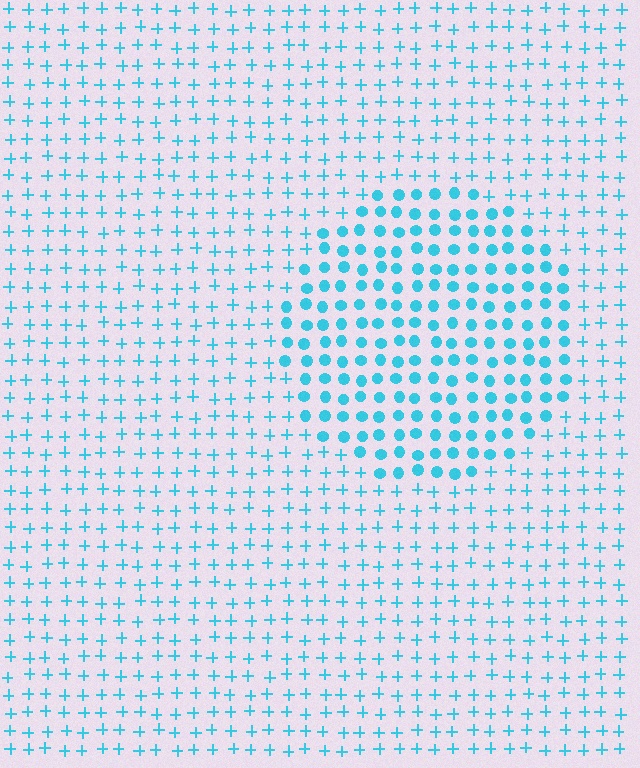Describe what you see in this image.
The image is filled with small cyan elements arranged in a uniform grid. A circle-shaped region contains circles, while the surrounding area contains plus signs. The boundary is defined purely by the change in element shape.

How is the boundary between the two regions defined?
The boundary is defined by a change in element shape: circles inside vs. plus signs outside. All elements share the same color and spacing.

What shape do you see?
I see a circle.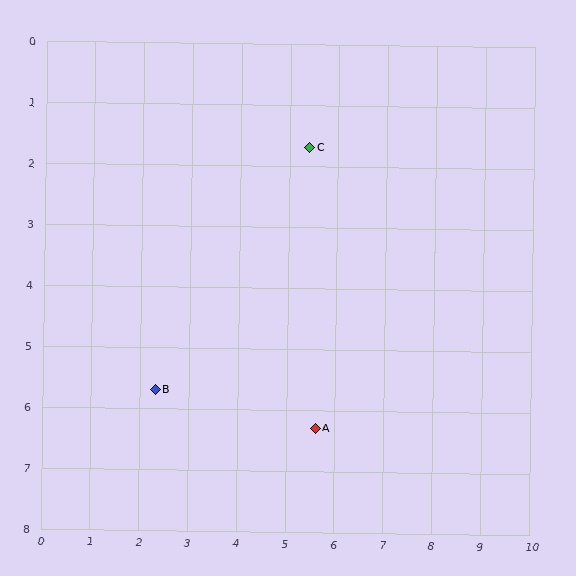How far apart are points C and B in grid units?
Points C and B are about 5.1 grid units apart.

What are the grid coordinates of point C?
Point C is at approximately (5.4, 1.7).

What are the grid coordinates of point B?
Point B is at approximately (2.3, 5.7).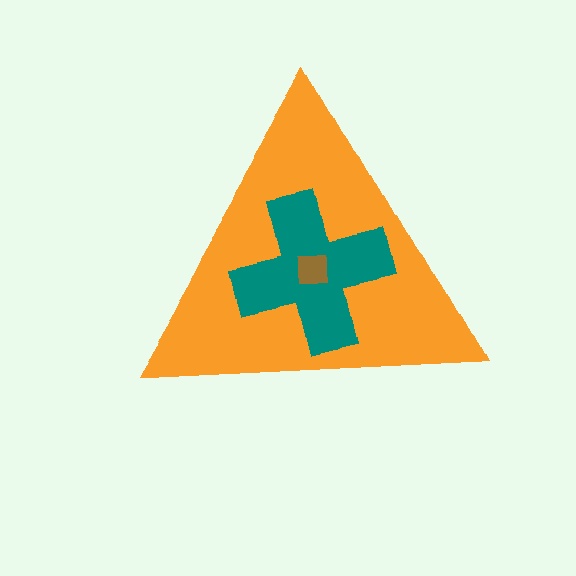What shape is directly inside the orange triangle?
The teal cross.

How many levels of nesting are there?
3.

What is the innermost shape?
The brown square.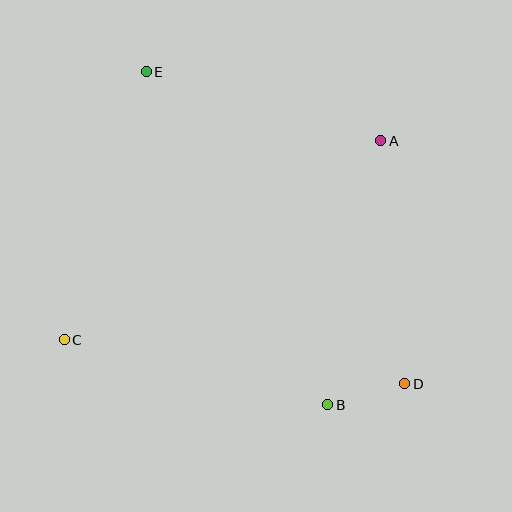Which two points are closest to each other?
Points B and D are closest to each other.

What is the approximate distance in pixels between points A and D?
The distance between A and D is approximately 244 pixels.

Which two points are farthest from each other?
Points D and E are farthest from each other.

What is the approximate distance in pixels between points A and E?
The distance between A and E is approximately 244 pixels.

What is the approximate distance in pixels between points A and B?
The distance between A and B is approximately 269 pixels.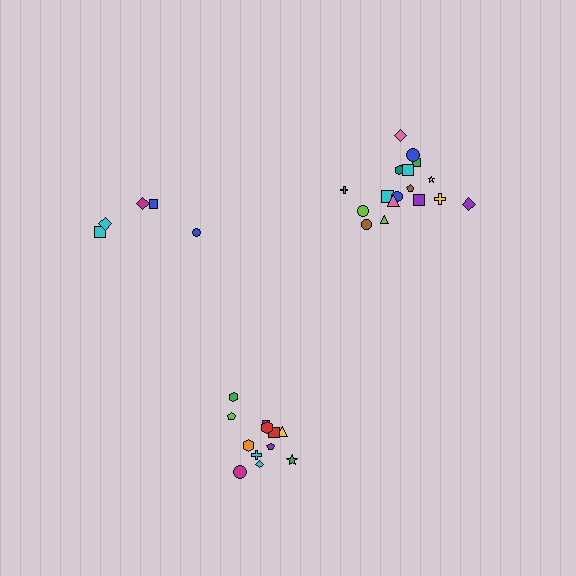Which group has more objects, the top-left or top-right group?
The top-right group.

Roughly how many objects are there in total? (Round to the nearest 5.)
Roughly 35 objects in total.